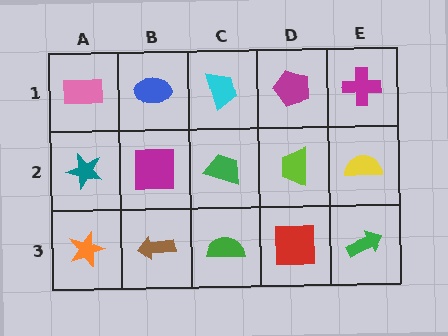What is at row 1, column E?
A magenta cross.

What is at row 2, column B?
A magenta square.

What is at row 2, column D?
A lime trapezoid.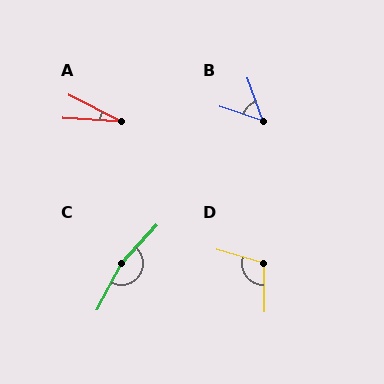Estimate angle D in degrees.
Approximately 107 degrees.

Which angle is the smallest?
A, at approximately 23 degrees.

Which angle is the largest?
C, at approximately 165 degrees.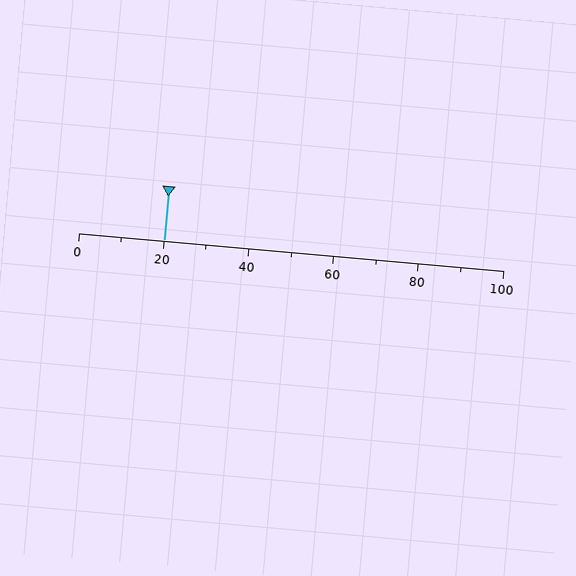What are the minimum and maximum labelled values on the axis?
The axis runs from 0 to 100.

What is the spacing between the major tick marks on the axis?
The major ticks are spaced 20 apart.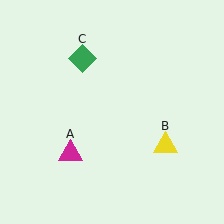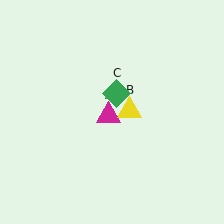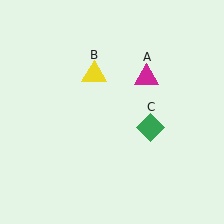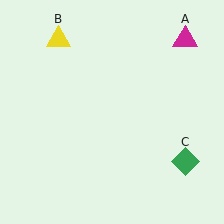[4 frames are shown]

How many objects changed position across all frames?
3 objects changed position: magenta triangle (object A), yellow triangle (object B), green diamond (object C).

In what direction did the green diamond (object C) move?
The green diamond (object C) moved down and to the right.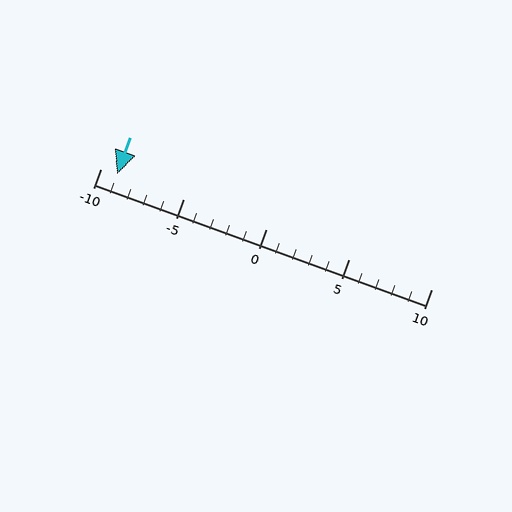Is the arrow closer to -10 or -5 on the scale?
The arrow is closer to -10.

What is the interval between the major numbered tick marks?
The major tick marks are spaced 5 units apart.